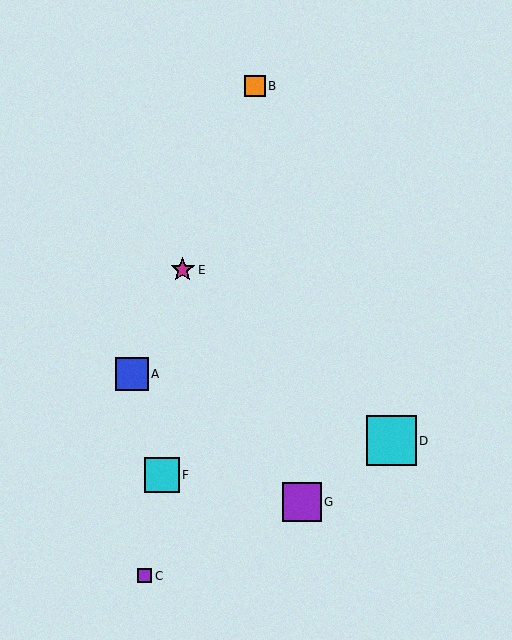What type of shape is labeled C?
Shape C is a purple square.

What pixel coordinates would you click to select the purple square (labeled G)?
Click at (302, 502) to select the purple square G.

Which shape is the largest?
The cyan square (labeled D) is the largest.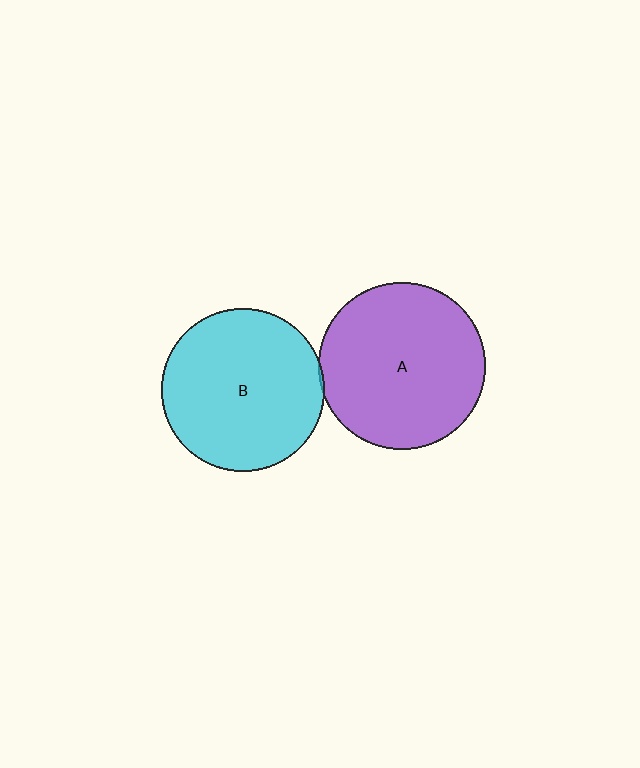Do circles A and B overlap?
Yes.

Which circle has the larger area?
Circle A (purple).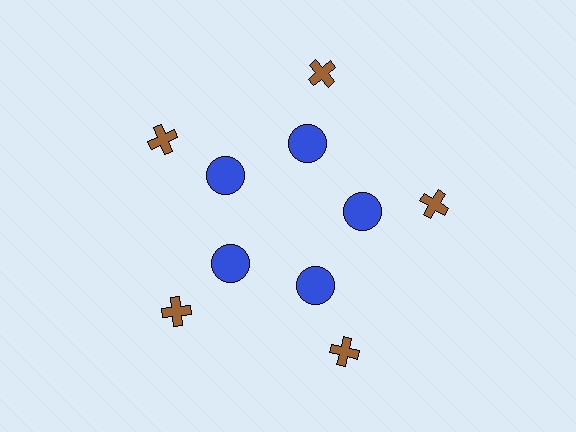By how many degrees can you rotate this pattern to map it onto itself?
The pattern maps onto itself every 72 degrees of rotation.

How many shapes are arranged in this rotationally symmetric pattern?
There are 10 shapes, arranged in 5 groups of 2.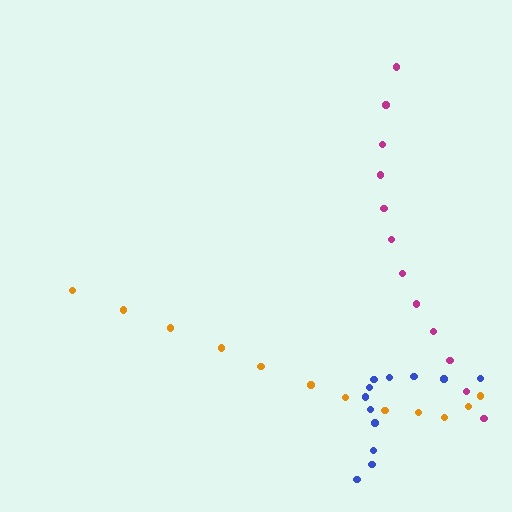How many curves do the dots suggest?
There are 3 distinct paths.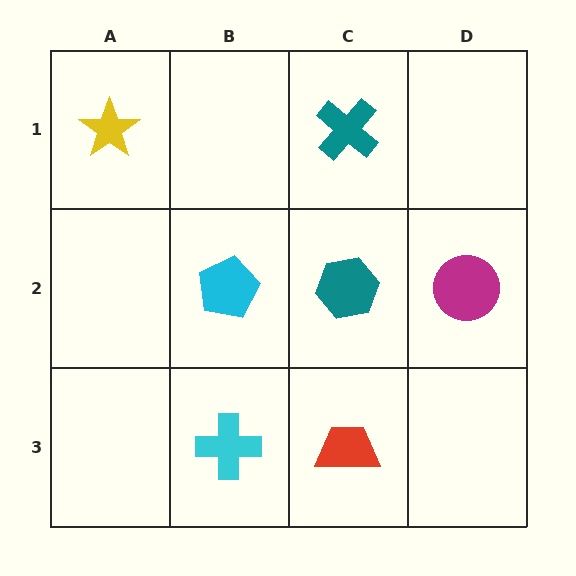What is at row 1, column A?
A yellow star.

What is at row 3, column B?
A cyan cross.